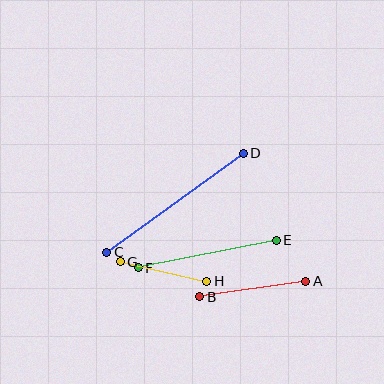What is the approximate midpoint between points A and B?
The midpoint is at approximately (253, 289) pixels.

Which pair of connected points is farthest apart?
Points C and D are farthest apart.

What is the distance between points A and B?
The distance is approximately 107 pixels.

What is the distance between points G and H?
The distance is approximately 89 pixels.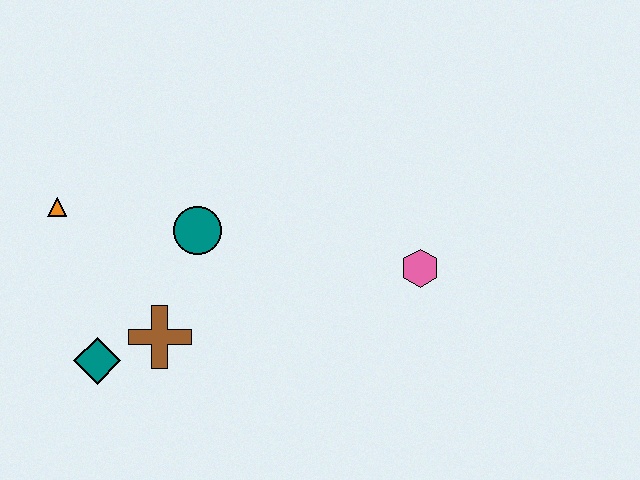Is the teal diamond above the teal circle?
No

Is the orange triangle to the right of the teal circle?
No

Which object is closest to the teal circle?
The brown cross is closest to the teal circle.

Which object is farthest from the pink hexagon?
The orange triangle is farthest from the pink hexagon.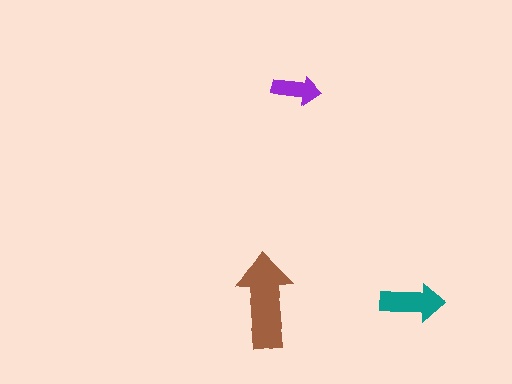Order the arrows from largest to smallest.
the brown one, the teal one, the purple one.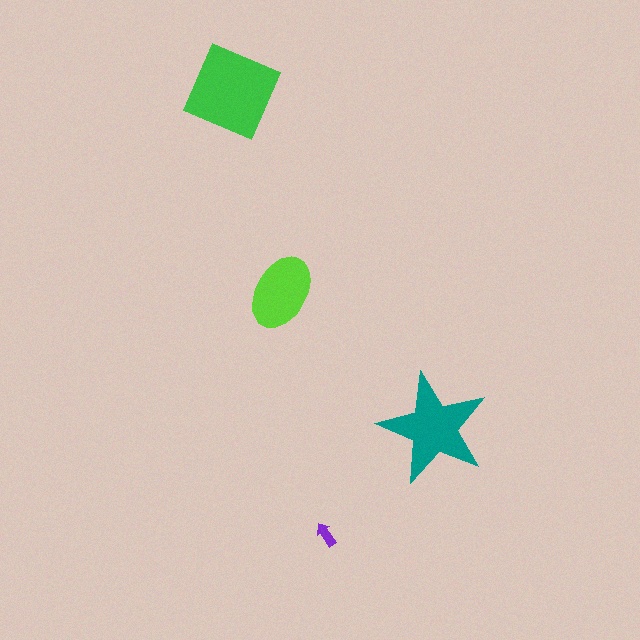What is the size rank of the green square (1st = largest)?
1st.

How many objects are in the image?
There are 4 objects in the image.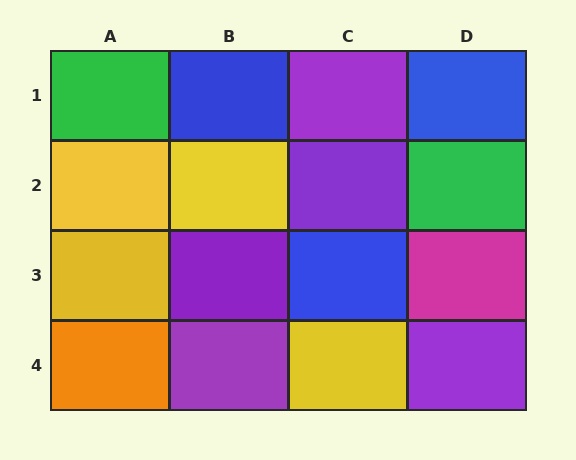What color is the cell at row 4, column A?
Orange.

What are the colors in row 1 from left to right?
Green, blue, purple, blue.